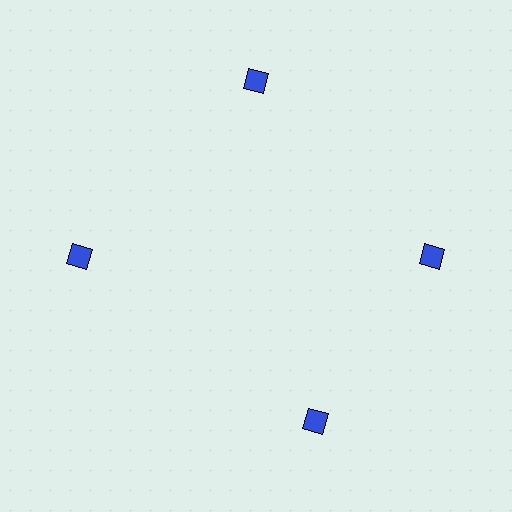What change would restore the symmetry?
The symmetry would be restored by rotating it back into even spacing with its neighbors so that all 4 diamonds sit at equal angles and equal distance from the center.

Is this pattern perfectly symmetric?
No. The 4 blue diamonds are arranged in a ring, but one element near the 6 o'clock position is rotated out of alignment along the ring, breaking the 4-fold rotational symmetry.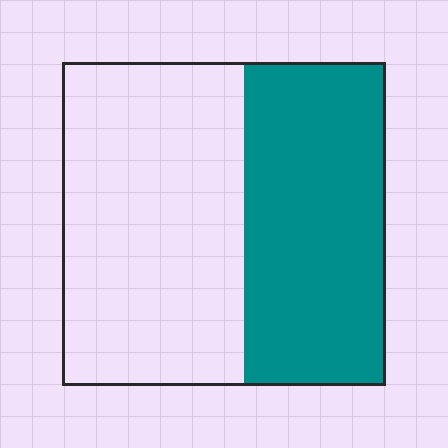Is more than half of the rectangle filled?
No.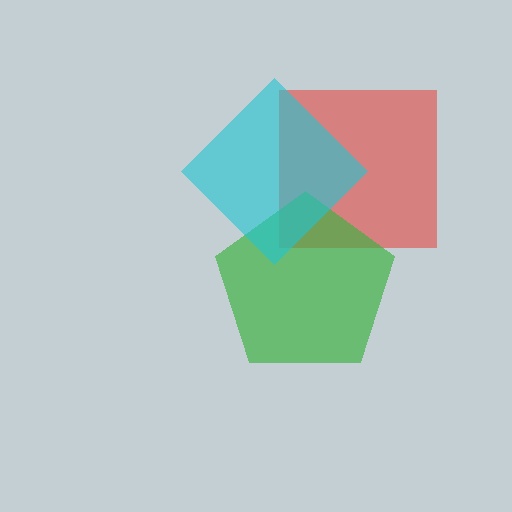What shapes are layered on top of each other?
The layered shapes are: a red square, a green pentagon, a cyan diamond.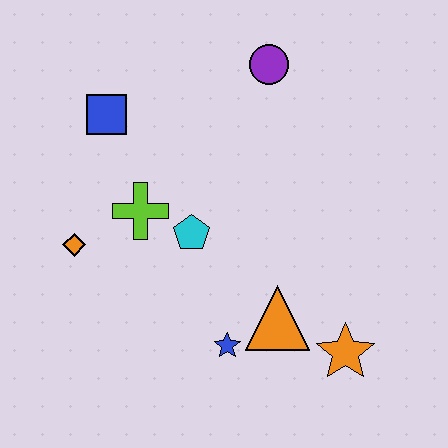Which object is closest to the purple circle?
The blue square is closest to the purple circle.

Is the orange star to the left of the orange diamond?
No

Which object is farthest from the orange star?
The blue square is farthest from the orange star.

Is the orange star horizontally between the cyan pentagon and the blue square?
No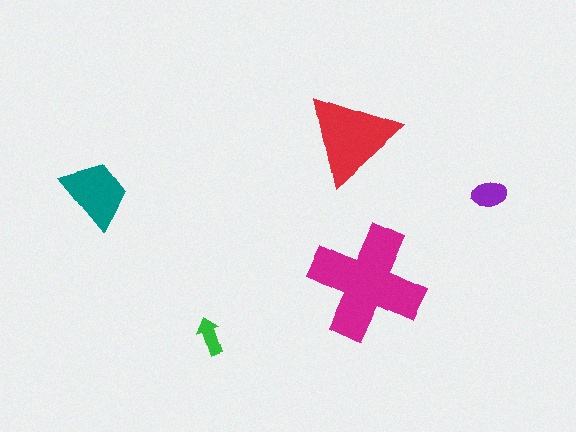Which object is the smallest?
The green arrow.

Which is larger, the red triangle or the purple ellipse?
The red triangle.